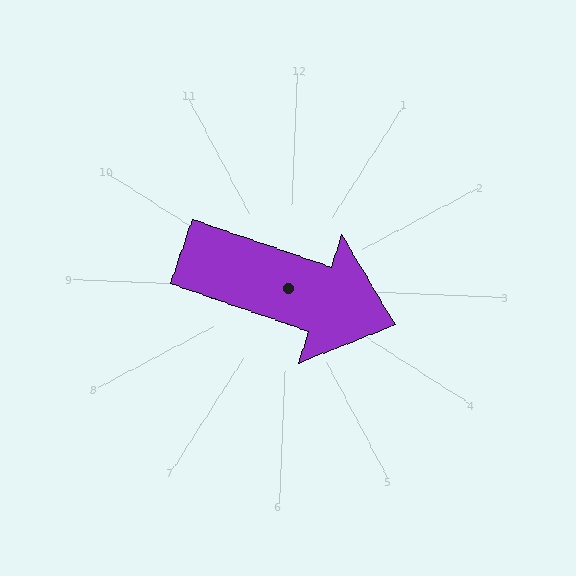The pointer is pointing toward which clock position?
Roughly 4 o'clock.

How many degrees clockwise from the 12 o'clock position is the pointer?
Approximately 107 degrees.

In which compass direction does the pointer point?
East.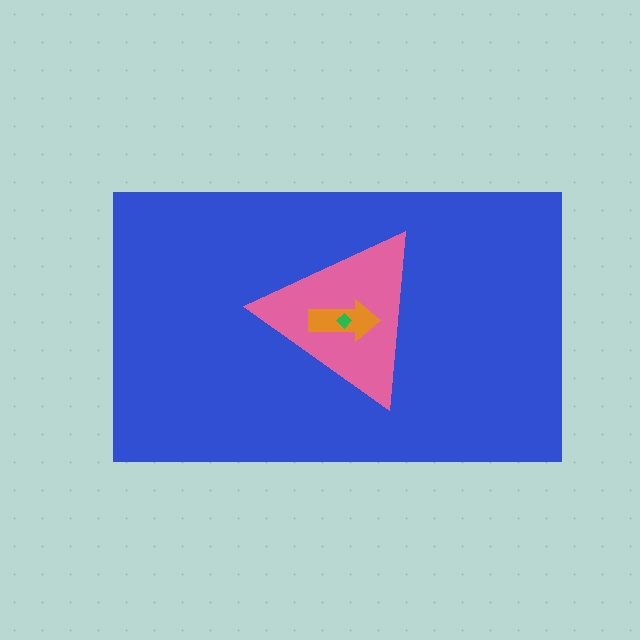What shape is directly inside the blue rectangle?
The pink triangle.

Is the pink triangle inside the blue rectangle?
Yes.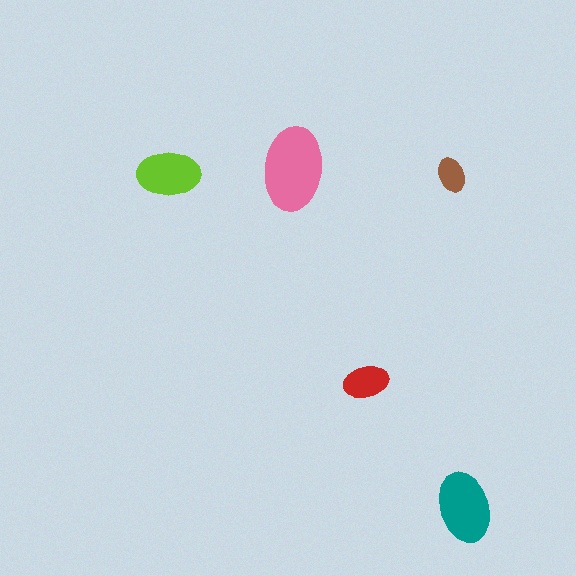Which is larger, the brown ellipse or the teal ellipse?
The teal one.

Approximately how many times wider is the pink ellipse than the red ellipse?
About 2 times wider.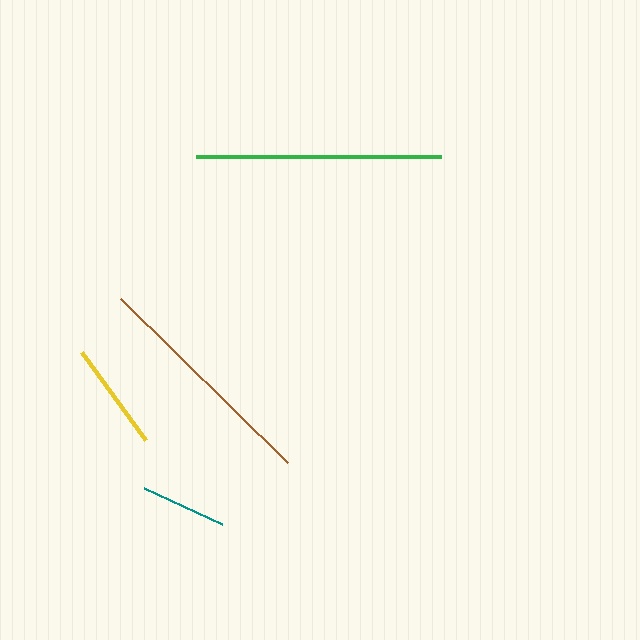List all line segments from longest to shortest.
From longest to shortest: green, brown, yellow, teal.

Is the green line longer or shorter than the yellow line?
The green line is longer than the yellow line.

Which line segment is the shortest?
The teal line is the shortest at approximately 86 pixels.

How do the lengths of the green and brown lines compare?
The green and brown lines are approximately the same length.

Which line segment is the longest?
The green line is the longest at approximately 245 pixels.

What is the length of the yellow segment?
The yellow segment is approximately 109 pixels long.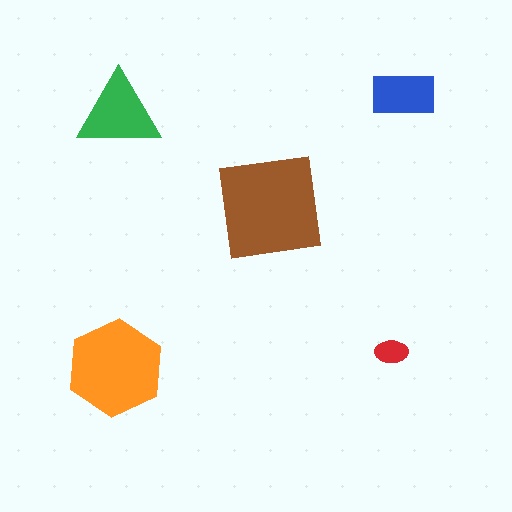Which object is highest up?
The blue rectangle is topmost.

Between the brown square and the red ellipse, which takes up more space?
The brown square.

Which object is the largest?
The brown square.